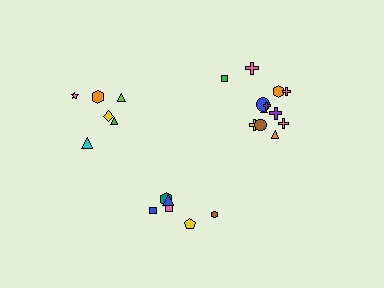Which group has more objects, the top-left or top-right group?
The top-right group.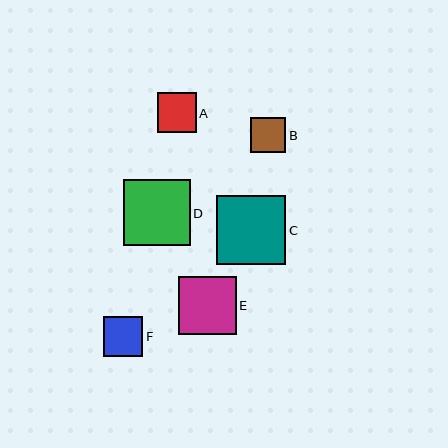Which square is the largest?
Square C is the largest with a size of approximately 70 pixels.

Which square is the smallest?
Square B is the smallest with a size of approximately 35 pixels.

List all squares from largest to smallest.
From largest to smallest: C, D, E, A, F, B.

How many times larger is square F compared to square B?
Square F is approximately 1.1 times the size of square B.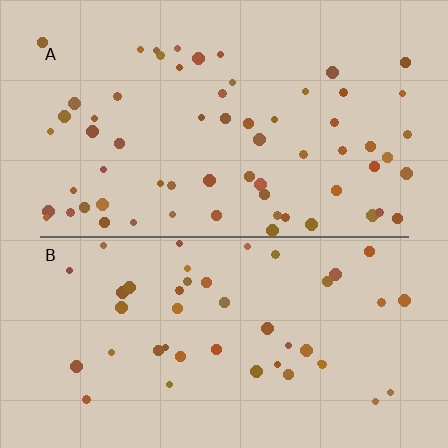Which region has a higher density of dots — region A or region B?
A (the top).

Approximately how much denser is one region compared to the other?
Approximately 1.4× — region A over region B.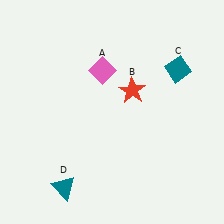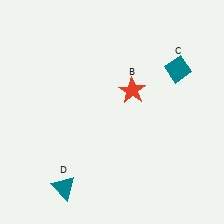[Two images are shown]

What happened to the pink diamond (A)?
The pink diamond (A) was removed in Image 2. It was in the top-left area of Image 1.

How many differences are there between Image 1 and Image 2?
There is 1 difference between the two images.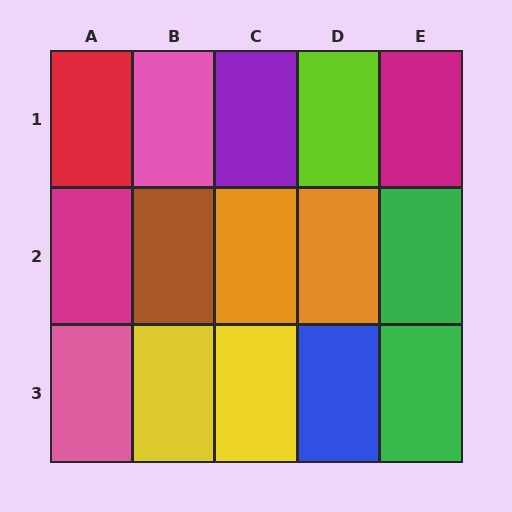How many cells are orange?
2 cells are orange.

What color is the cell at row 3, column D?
Blue.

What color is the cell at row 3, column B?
Yellow.